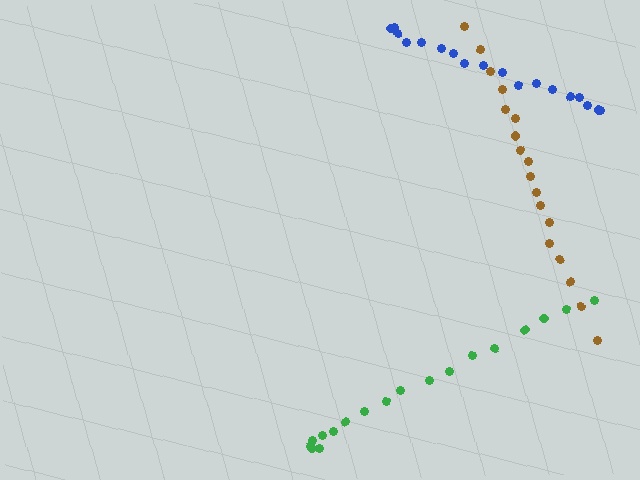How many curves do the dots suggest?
There are 3 distinct paths.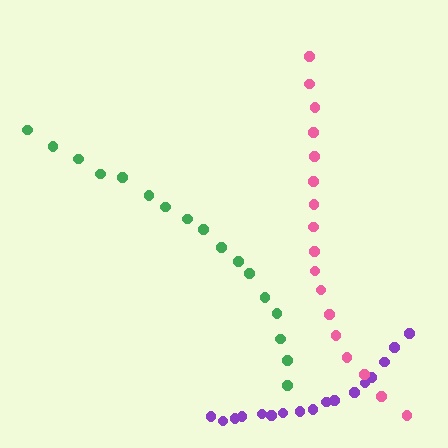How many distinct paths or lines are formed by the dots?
There are 3 distinct paths.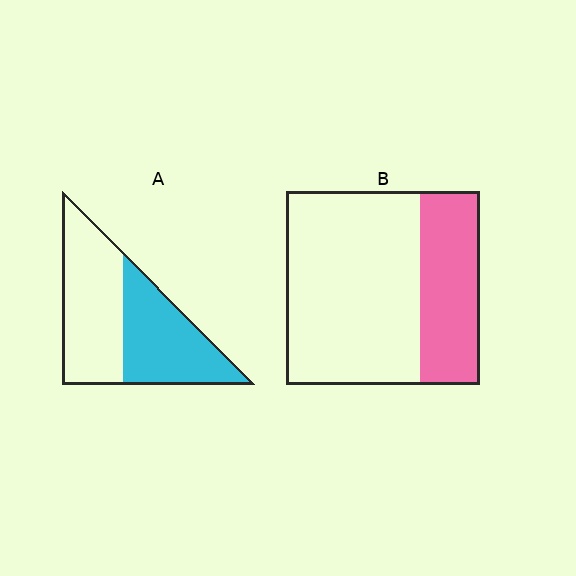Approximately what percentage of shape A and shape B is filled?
A is approximately 45% and B is approximately 30%.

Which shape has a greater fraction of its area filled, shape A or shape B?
Shape A.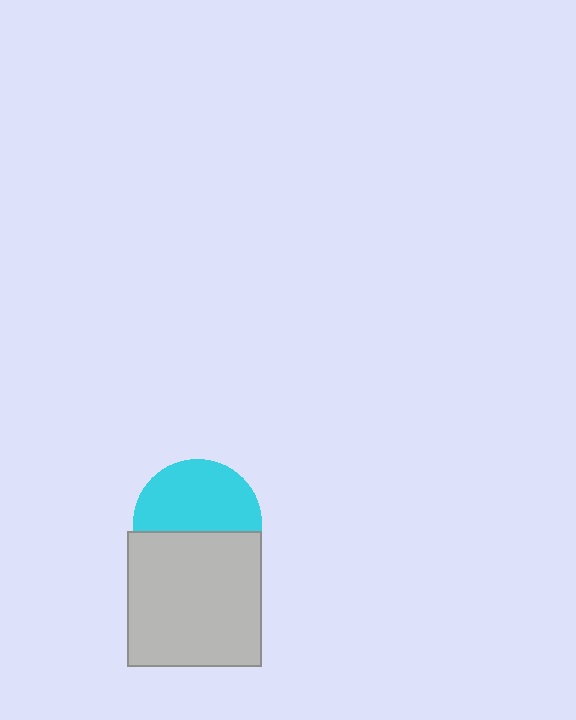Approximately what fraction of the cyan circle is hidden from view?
Roughly 42% of the cyan circle is hidden behind the light gray rectangle.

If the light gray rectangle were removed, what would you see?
You would see the complete cyan circle.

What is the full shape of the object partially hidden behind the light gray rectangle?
The partially hidden object is a cyan circle.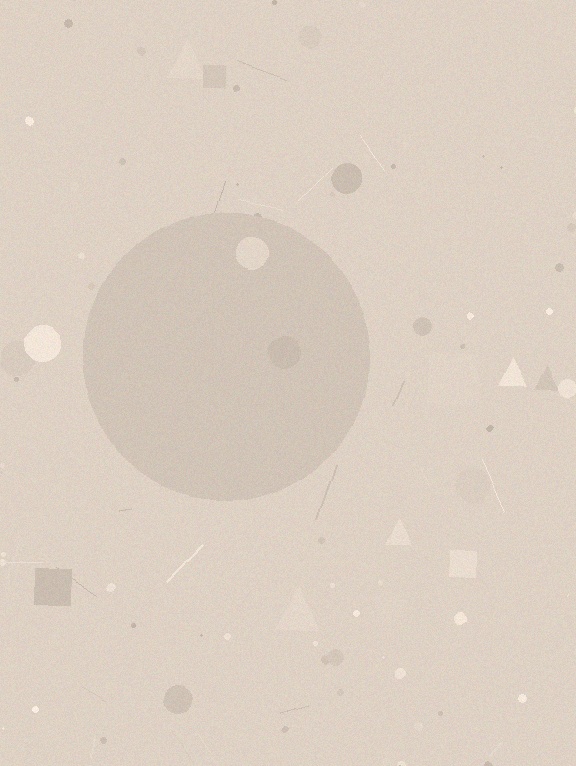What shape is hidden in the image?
A circle is hidden in the image.